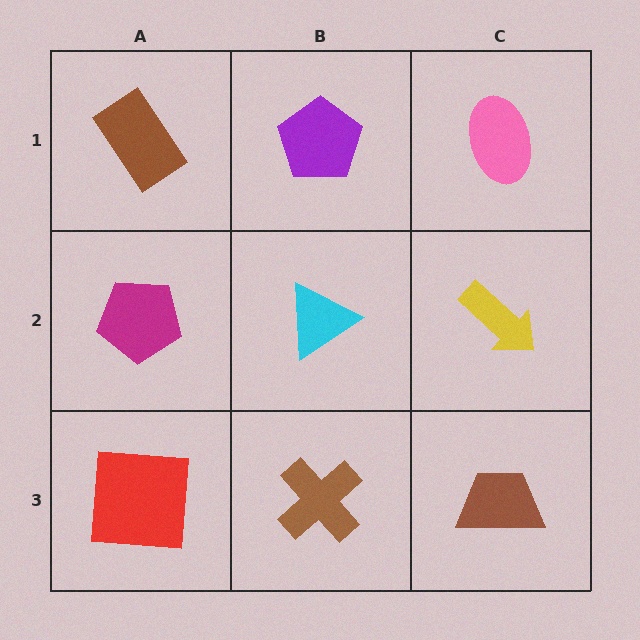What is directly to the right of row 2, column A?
A cyan triangle.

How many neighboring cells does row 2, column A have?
3.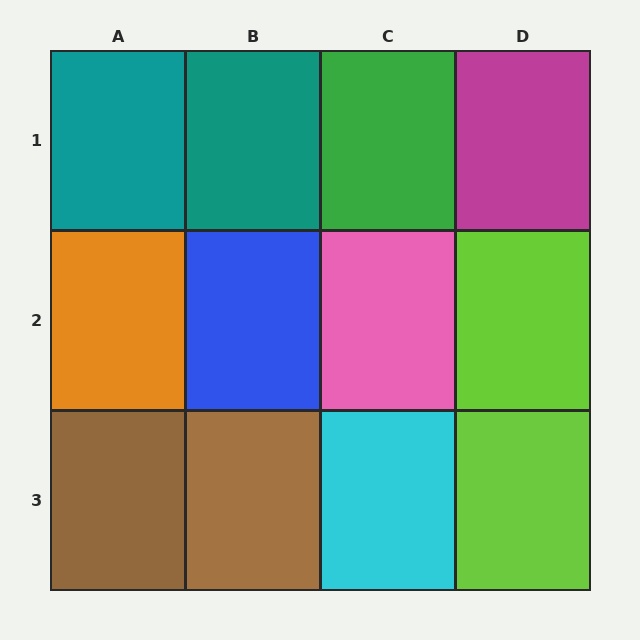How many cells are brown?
2 cells are brown.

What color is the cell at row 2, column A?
Orange.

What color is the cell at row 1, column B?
Teal.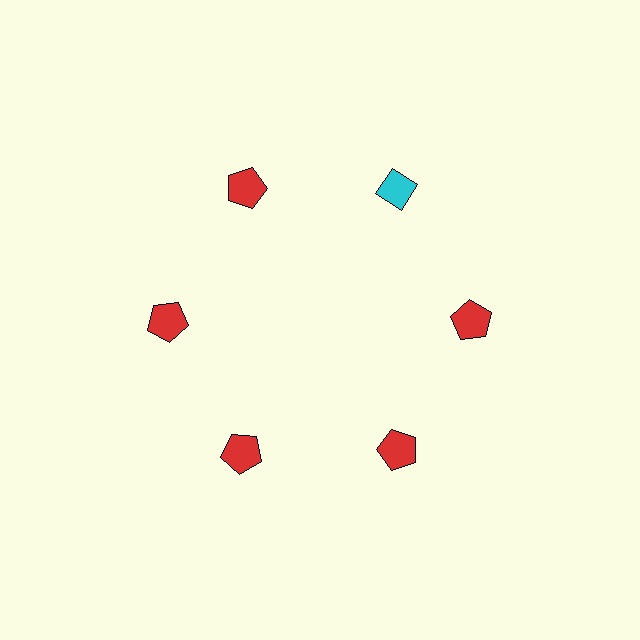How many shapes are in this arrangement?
There are 6 shapes arranged in a ring pattern.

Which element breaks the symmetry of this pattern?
The cyan diamond at roughly the 1 o'clock position breaks the symmetry. All other shapes are red pentagons.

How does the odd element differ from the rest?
It differs in both color (cyan instead of red) and shape (diamond instead of pentagon).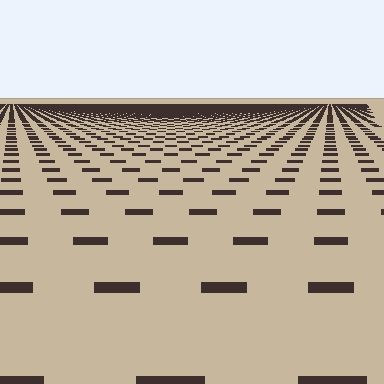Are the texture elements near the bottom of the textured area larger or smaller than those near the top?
Larger. Near the bottom, elements are closer to the viewer and appear at a bigger on-screen size.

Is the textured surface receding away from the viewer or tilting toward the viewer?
The surface is receding away from the viewer. Texture elements get smaller and denser toward the top.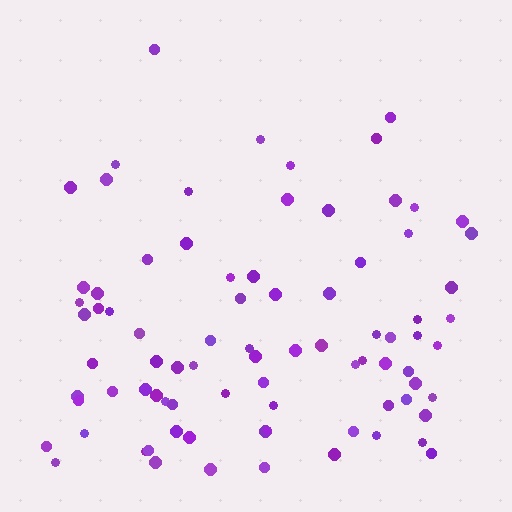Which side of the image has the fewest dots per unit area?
The top.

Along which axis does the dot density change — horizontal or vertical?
Vertical.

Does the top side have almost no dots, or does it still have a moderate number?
Still a moderate number, just noticeably fewer than the bottom.